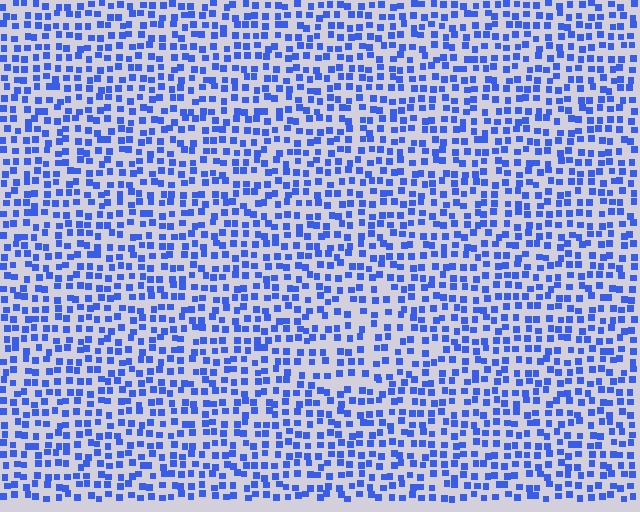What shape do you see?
I see a triangle.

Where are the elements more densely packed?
The elements are more densely packed outside the triangle boundary.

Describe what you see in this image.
The image contains small blue elements arranged at two different densities. A triangle-shaped region is visible where the elements are less densely packed than the surrounding area.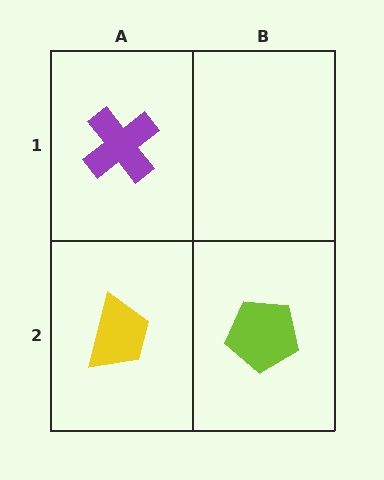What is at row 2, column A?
A yellow trapezoid.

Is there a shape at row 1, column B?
No, that cell is empty.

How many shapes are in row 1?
1 shape.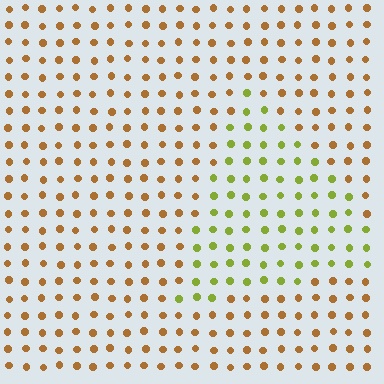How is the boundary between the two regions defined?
The boundary is defined purely by a slight shift in hue (about 49 degrees). Spacing, size, and orientation are identical on both sides.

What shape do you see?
I see a triangle.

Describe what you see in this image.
The image is filled with small brown elements in a uniform arrangement. A triangle-shaped region is visible where the elements are tinted to a slightly different hue, forming a subtle color boundary.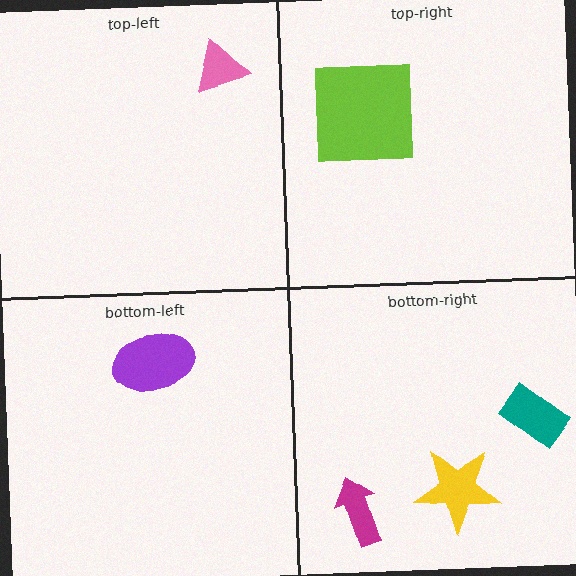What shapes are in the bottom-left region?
The purple ellipse.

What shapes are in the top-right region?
The lime square.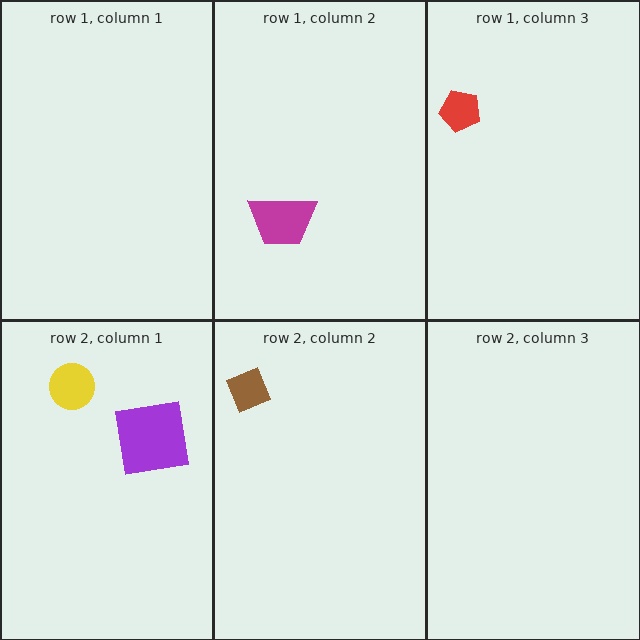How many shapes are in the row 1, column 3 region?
1.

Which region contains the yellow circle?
The row 2, column 1 region.